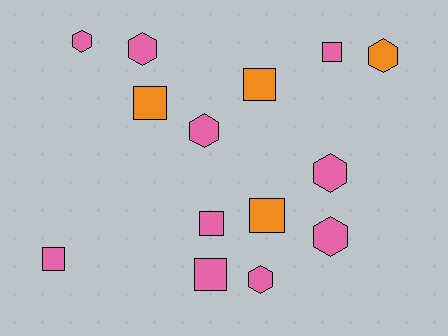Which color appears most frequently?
Pink, with 10 objects.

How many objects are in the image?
There are 14 objects.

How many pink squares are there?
There are 4 pink squares.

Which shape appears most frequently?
Square, with 7 objects.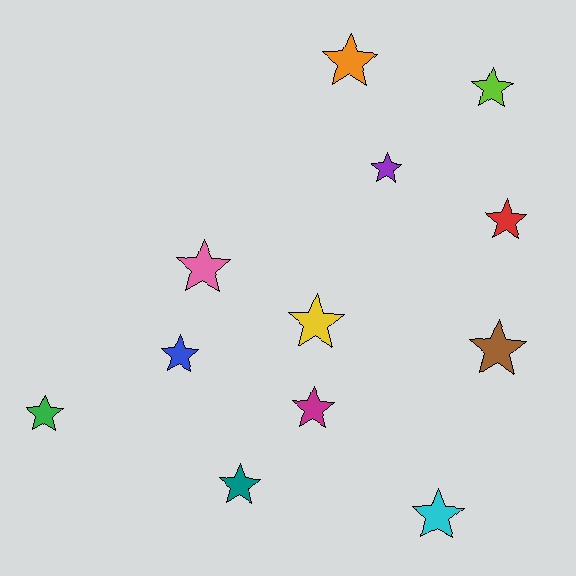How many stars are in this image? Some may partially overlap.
There are 12 stars.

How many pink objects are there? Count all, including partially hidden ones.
There is 1 pink object.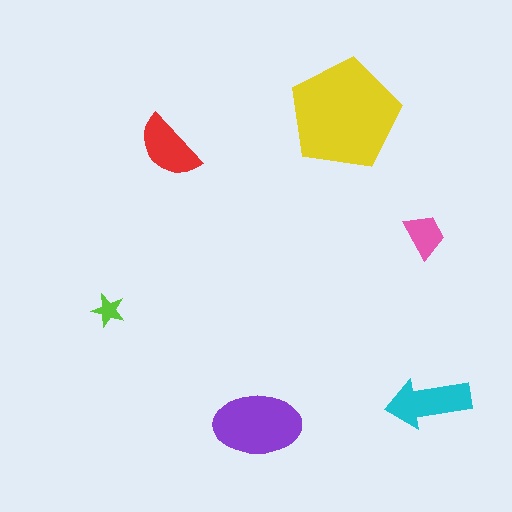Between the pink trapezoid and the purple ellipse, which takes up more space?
The purple ellipse.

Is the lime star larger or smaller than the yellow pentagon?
Smaller.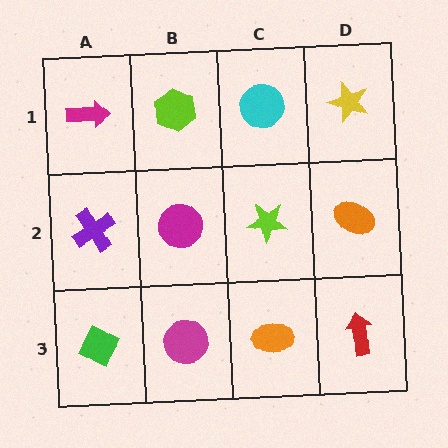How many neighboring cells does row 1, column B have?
3.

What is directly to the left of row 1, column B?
A magenta arrow.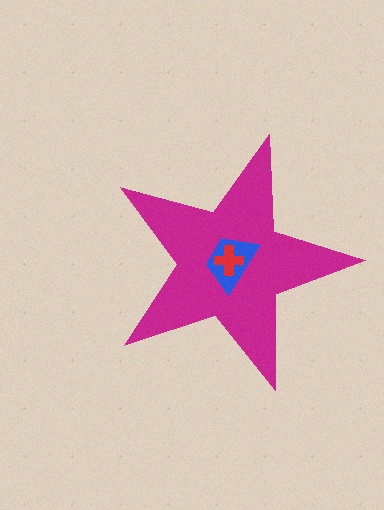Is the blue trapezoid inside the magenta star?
Yes.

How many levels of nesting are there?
3.